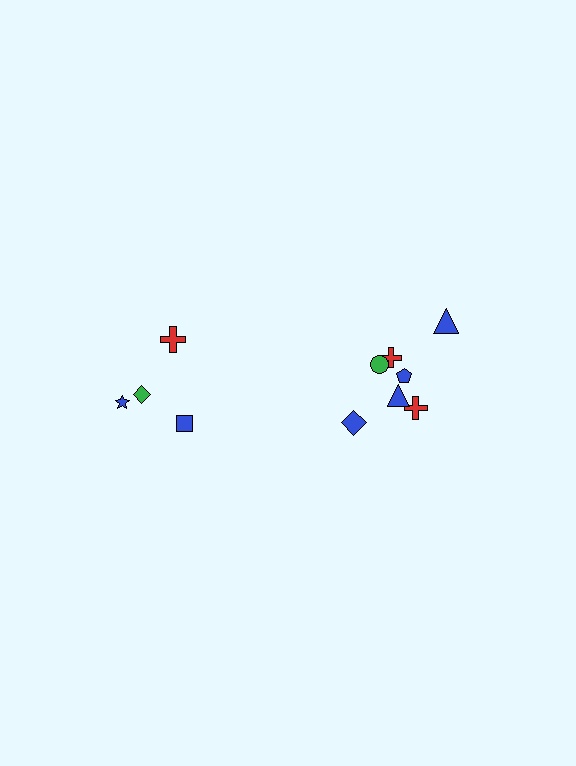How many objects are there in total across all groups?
There are 11 objects.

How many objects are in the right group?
There are 7 objects.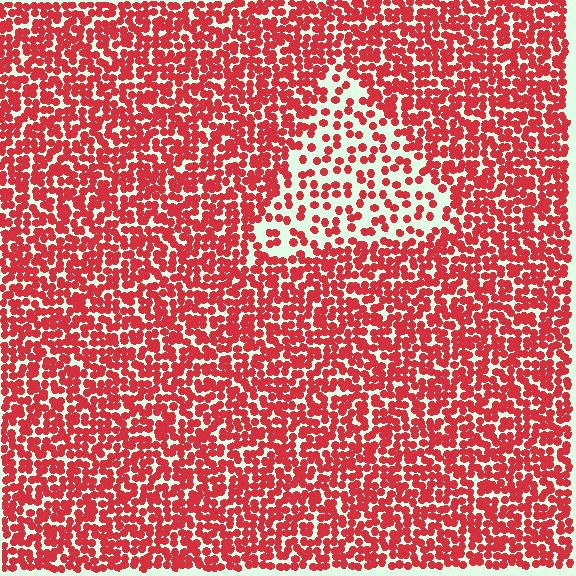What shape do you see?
I see a triangle.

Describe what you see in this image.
The image contains small red elements arranged at two different densities. A triangle-shaped region is visible where the elements are less densely packed than the surrounding area.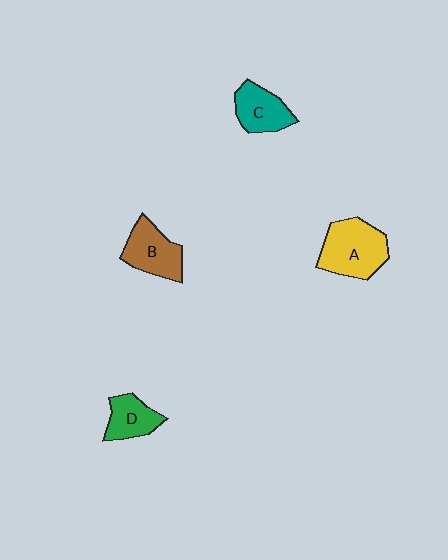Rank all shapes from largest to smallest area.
From largest to smallest: A (yellow), B (brown), C (teal), D (green).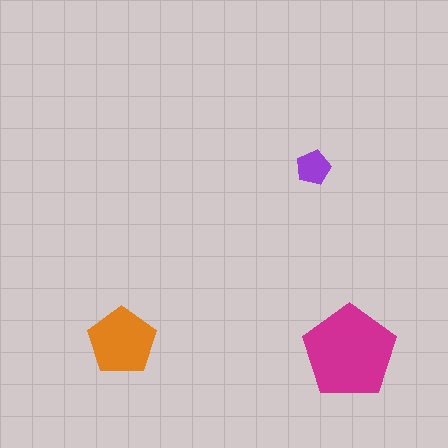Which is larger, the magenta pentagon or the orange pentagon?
The magenta one.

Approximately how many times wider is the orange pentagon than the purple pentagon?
About 2 times wider.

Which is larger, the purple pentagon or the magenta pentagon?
The magenta one.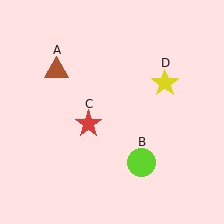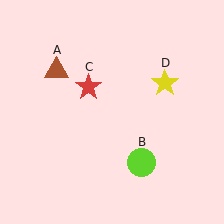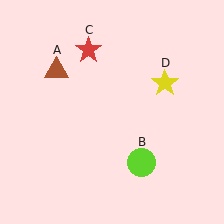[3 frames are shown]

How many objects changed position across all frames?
1 object changed position: red star (object C).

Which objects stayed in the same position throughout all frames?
Brown triangle (object A) and lime circle (object B) and yellow star (object D) remained stationary.